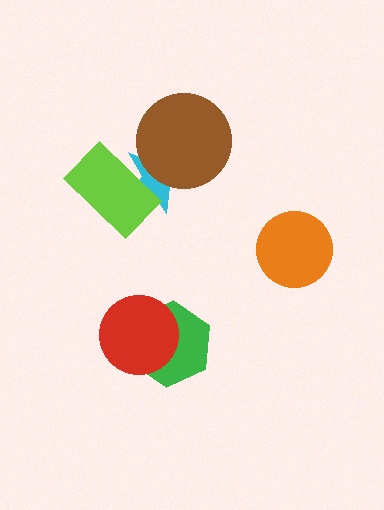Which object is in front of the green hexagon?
The red circle is in front of the green hexagon.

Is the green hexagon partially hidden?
Yes, it is partially covered by another shape.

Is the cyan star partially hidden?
Yes, it is partially covered by another shape.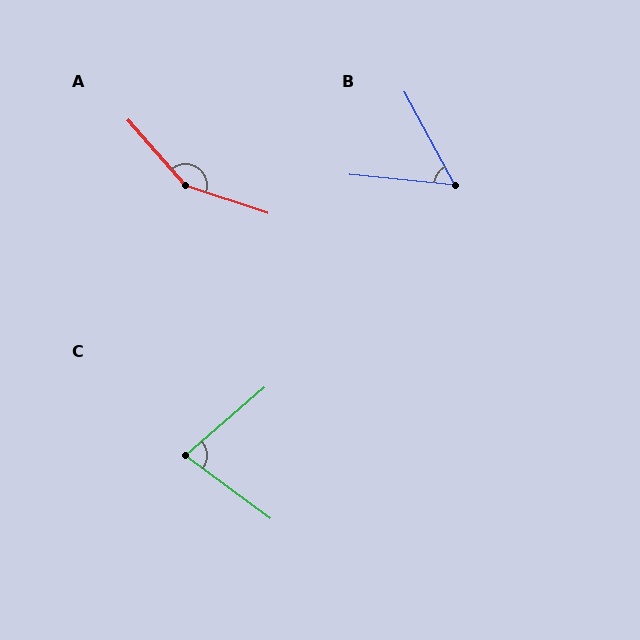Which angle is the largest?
A, at approximately 150 degrees.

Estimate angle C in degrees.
Approximately 77 degrees.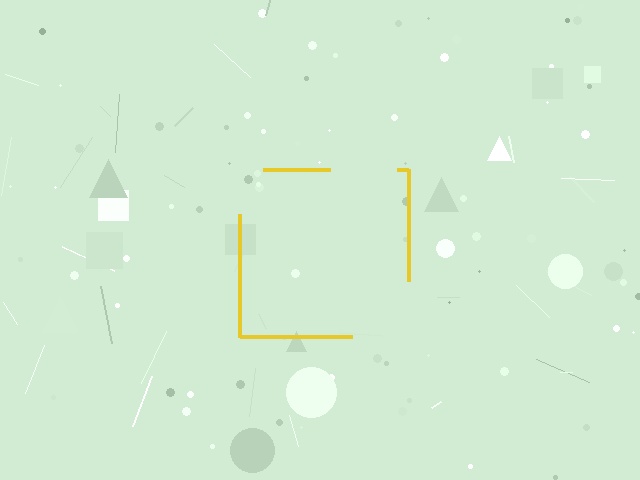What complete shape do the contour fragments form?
The contour fragments form a square.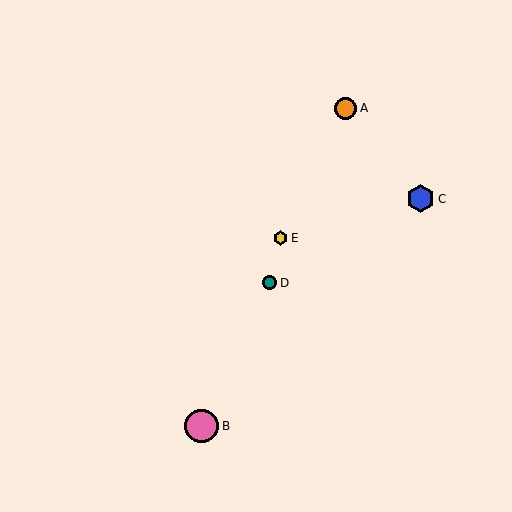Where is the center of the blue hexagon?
The center of the blue hexagon is at (421, 199).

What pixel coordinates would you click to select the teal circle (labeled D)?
Click at (270, 283) to select the teal circle D.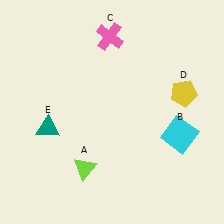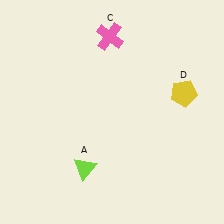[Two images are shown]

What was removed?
The teal triangle (E), the cyan square (B) were removed in Image 2.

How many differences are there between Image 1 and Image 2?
There are 2 differences between the two images.